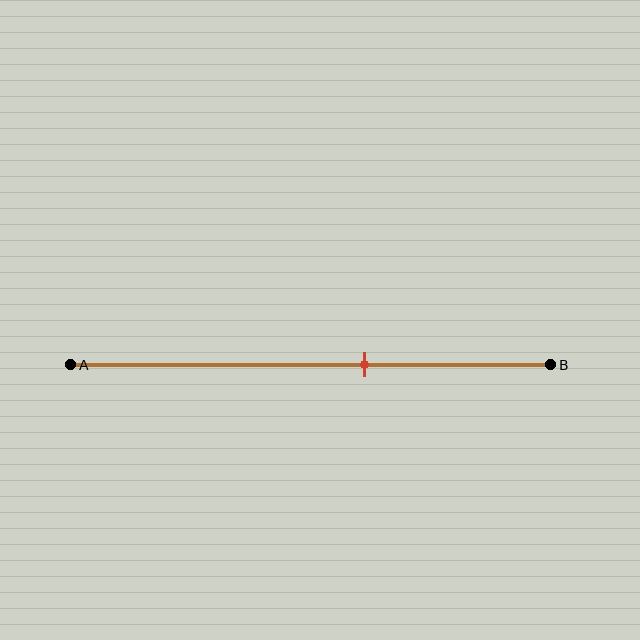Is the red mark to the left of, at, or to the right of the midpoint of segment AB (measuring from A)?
The red mark is to the right of the midpoint of segment AB.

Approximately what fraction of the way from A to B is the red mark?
The red mark is approximately 60% of the way from A to B.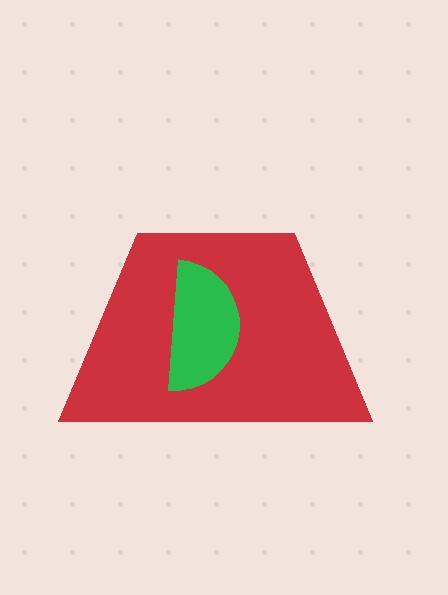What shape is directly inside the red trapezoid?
The green semicircle.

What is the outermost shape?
The red trapezoid.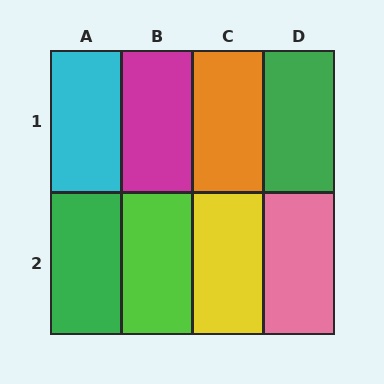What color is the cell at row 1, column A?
Cyan.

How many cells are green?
2 cells are green.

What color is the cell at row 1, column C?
Orange.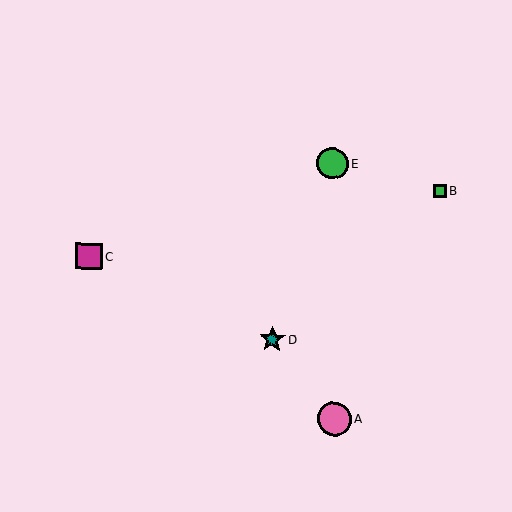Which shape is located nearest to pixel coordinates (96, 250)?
The magenta square (labeled C) at (89, 257) is nearest to that location.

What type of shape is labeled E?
Shape E is a green circle.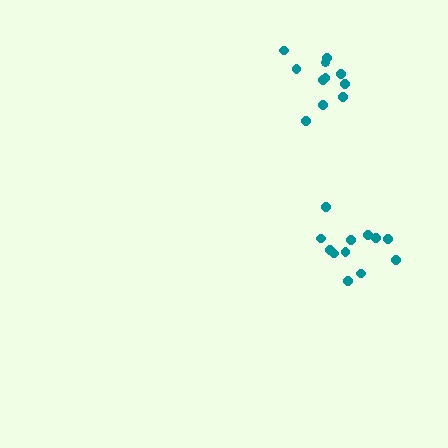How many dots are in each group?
Group 1: 11 dots, Group 2: 12 dots (23 total).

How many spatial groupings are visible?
There are 2 spatial groupings.